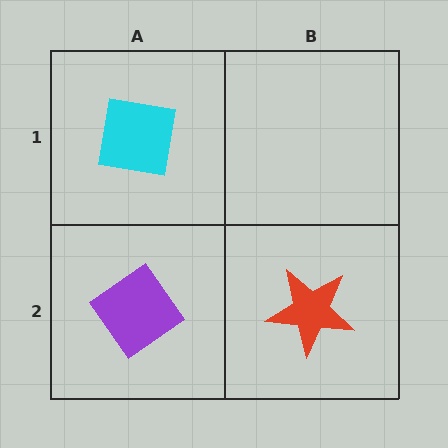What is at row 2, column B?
A red star.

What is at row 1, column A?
A cyan square.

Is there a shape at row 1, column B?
No, that cell is empty.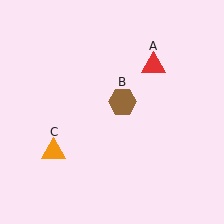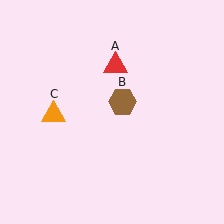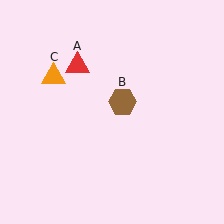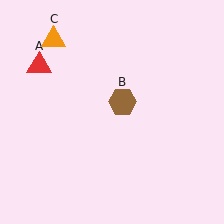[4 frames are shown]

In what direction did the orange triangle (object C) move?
The orange triangle (object C) moved up.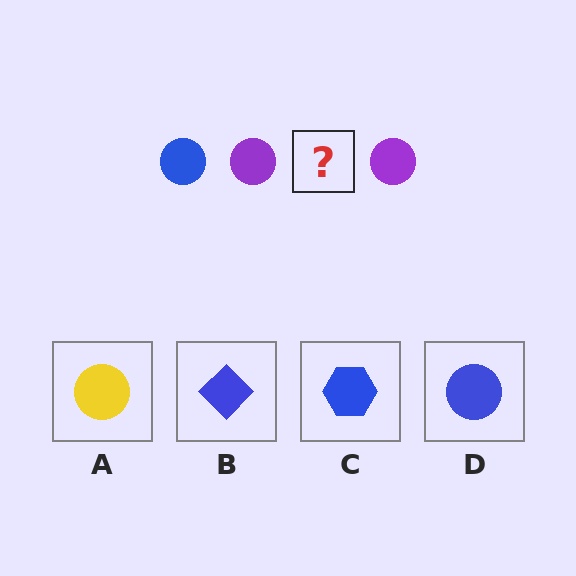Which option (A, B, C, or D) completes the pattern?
D.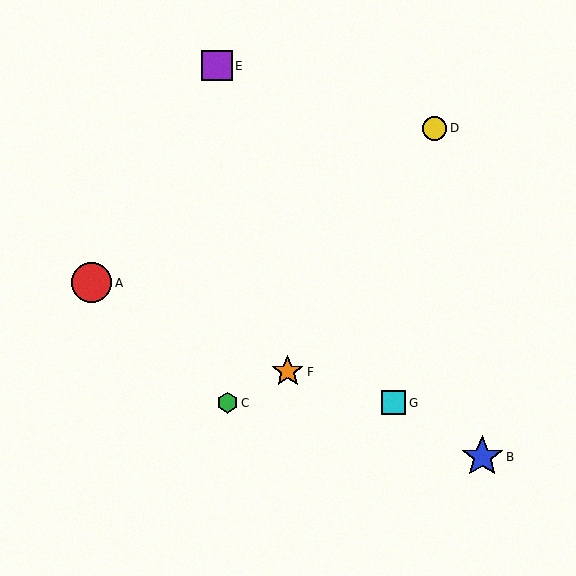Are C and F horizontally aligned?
No, C is at y≈403 and F is at y≈372.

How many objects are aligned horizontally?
2 objects (C, G) are aligned horizontally.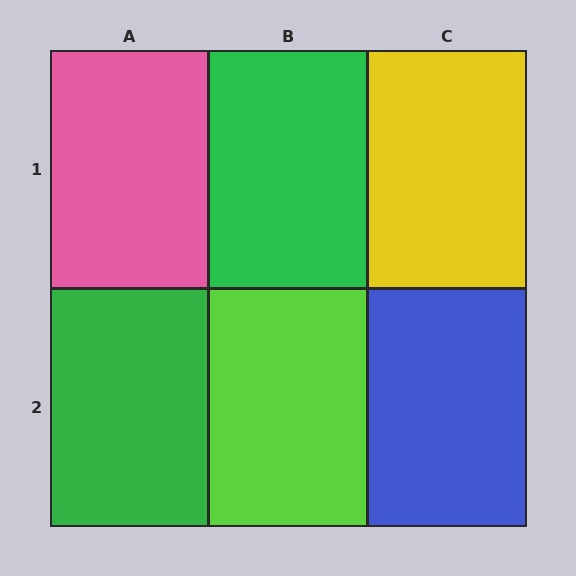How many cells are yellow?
1 cell is yellow.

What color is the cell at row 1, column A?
Pink.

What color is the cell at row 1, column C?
Yellow.